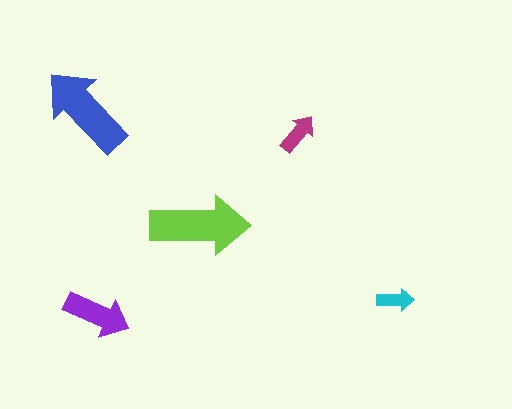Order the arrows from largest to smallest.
the lime one, the blue one, the purple one, the magenta one, the cyan one.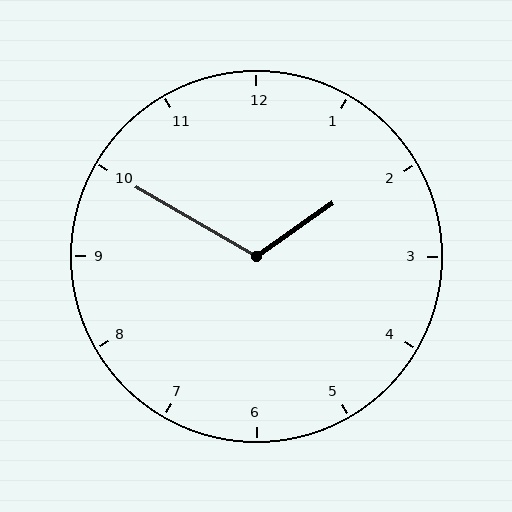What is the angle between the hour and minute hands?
Approximately 115 degrees.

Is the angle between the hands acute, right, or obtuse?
It is obtuse.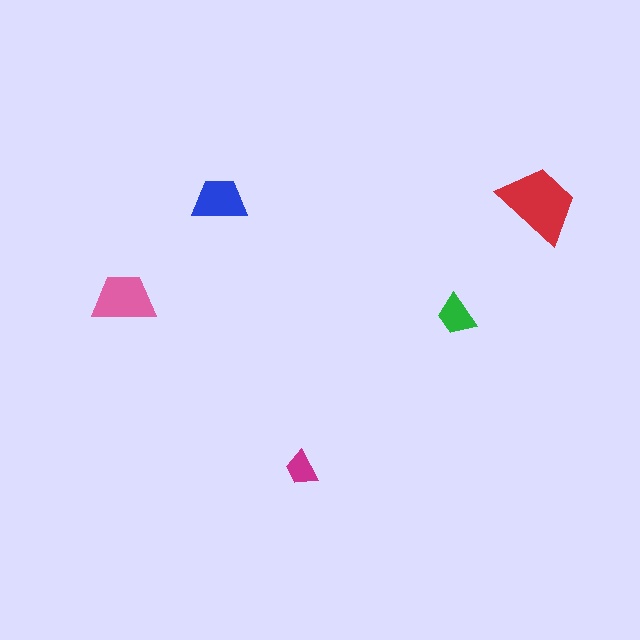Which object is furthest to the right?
The red trapezoid is rightmost.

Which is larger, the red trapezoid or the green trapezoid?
The red one.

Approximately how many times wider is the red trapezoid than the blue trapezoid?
About 1.5 times wider.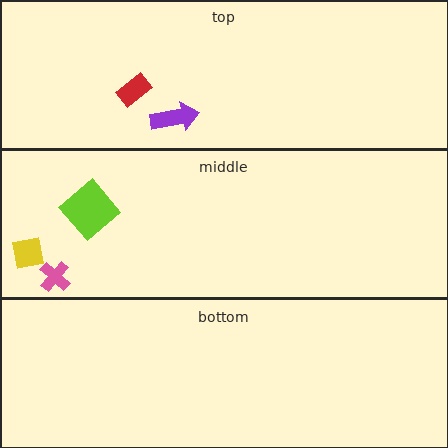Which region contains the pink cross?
The middle region.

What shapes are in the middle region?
The yellow square, the pink cross, the lime diamond.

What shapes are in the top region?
The purple arrow, the red rectangle.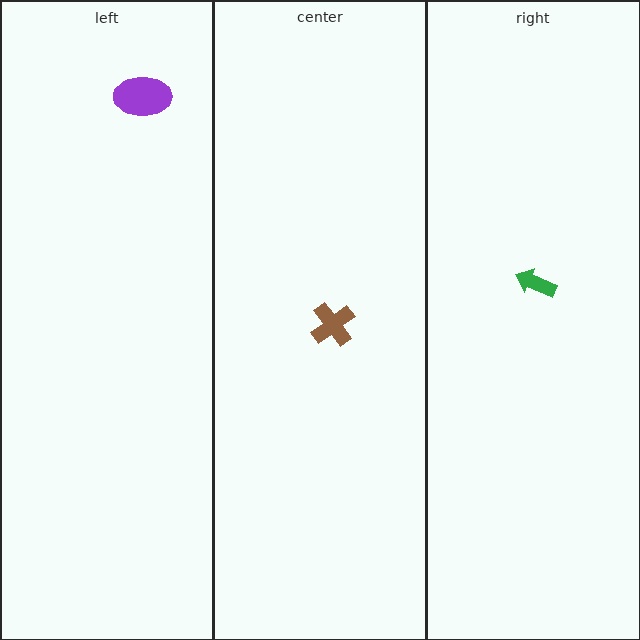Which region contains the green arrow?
The right region.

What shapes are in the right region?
The green arrow.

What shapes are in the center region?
The brown cross.